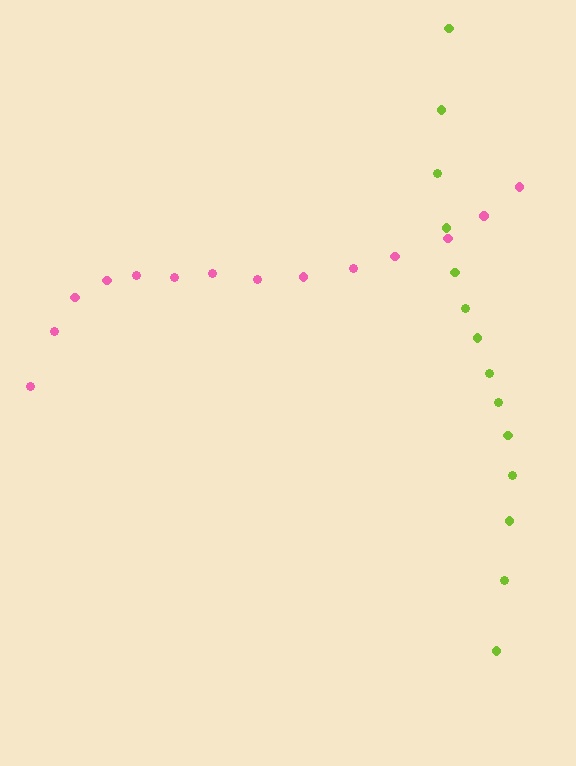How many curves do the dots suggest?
There are 2 distinct paths.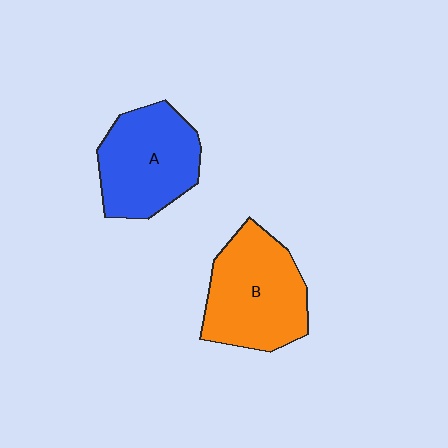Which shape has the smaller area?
Shape A (blue).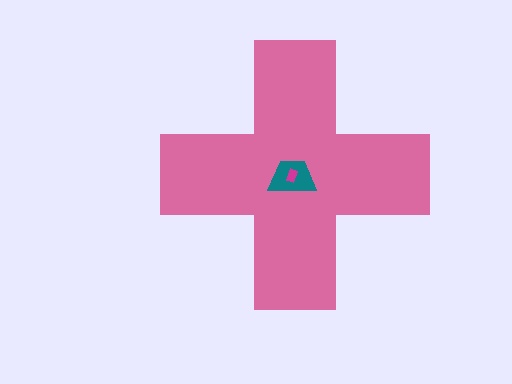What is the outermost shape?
The pink cross.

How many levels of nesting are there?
3.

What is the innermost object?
The magenta rectangle.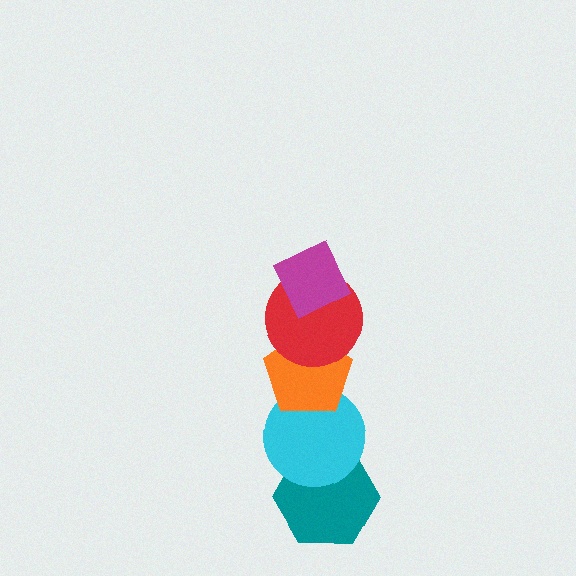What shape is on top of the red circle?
The magenta diamond is on top of the red circle.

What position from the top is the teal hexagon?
The teal hexagon is 5th from the top.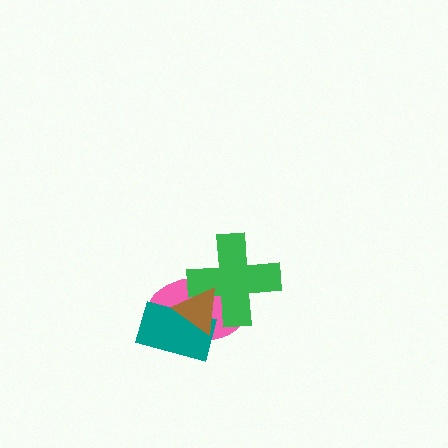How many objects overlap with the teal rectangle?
2 objects overlap with the teal rectangle.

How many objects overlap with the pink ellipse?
3 objects overlap with the pink ellipse.